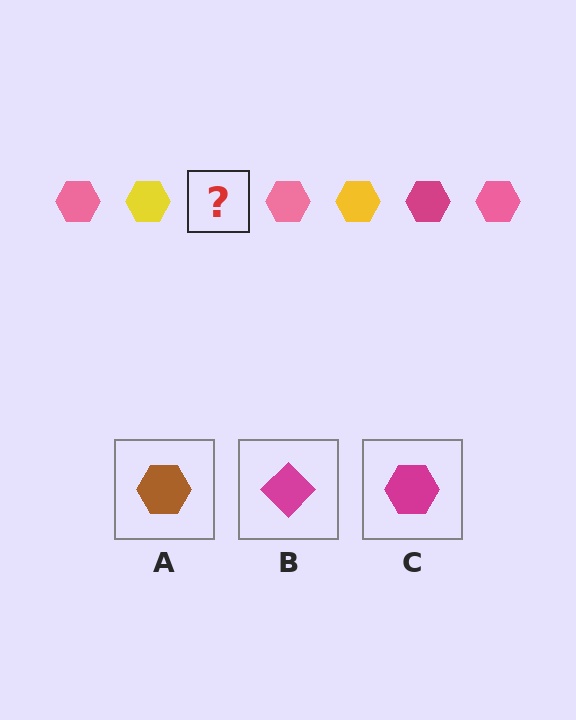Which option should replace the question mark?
Option C.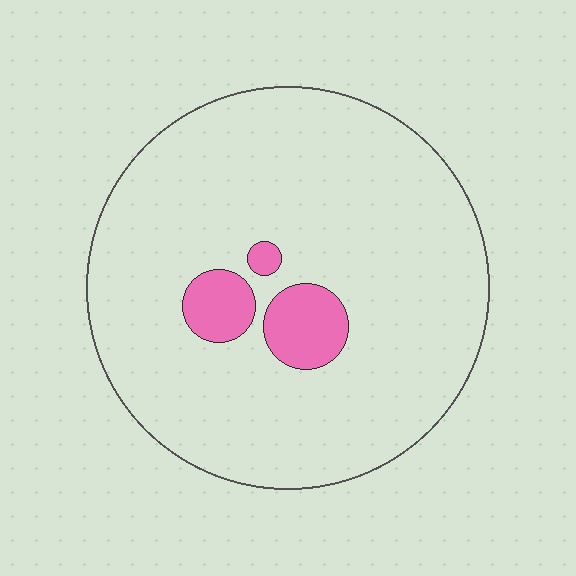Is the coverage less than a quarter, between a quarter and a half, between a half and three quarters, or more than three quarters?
Less than a quarter.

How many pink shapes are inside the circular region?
3.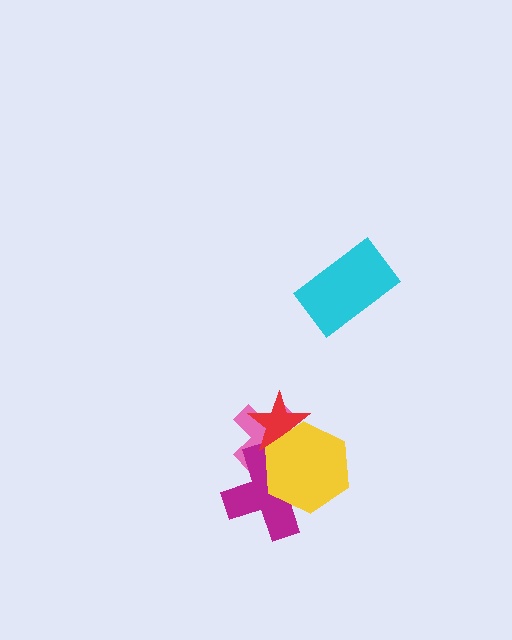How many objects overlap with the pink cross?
3 objects overlap with the pink cross.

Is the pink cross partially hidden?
Yes, it is partially covered by another shape.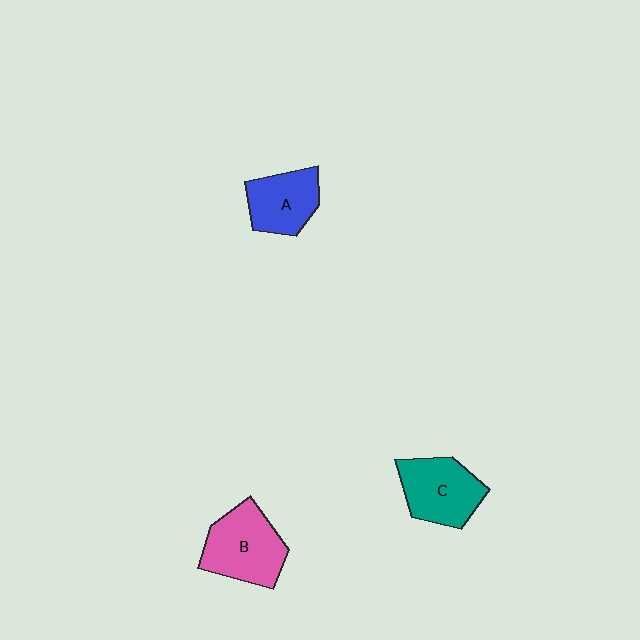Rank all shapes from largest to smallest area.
From largest to smallest: B (pink), C (teal), A (blue).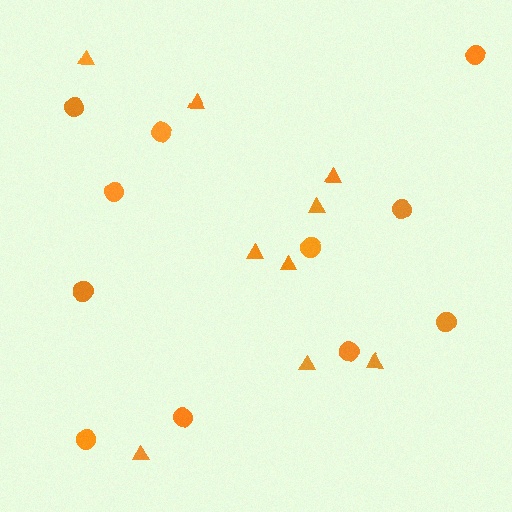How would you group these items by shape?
There are 2 groups: one group of circles (11) and one group of triangles (9).